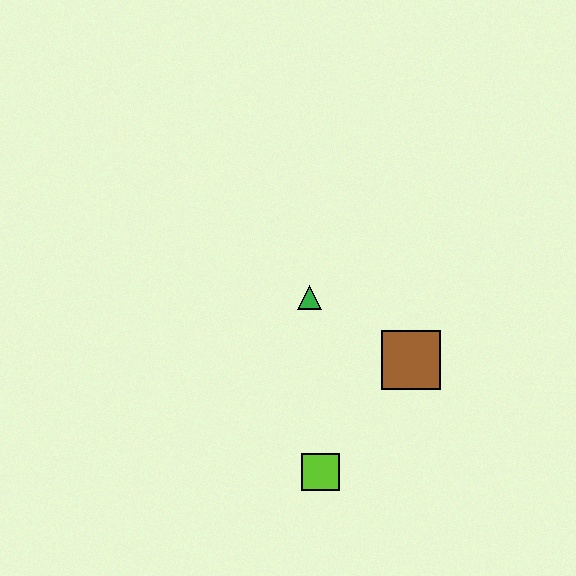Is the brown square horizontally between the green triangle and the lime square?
No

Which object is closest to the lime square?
The brown square is closest to the lime square.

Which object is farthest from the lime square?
The green triangle is farthest from the lime square.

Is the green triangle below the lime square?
No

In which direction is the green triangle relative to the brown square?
The green triangle is to the left of the brown square.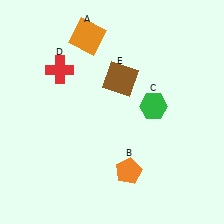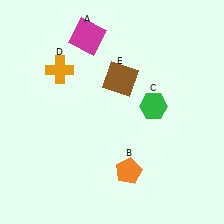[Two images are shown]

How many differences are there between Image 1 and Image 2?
There are 2 differences between the two images.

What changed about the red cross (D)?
In Image 1, D is red. In Image 2, it changed to orange.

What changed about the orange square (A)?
In Image 1, A is orange. In Image 2, it changed to magenta.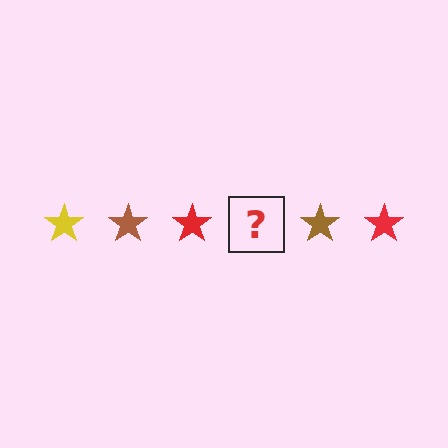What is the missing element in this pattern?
The missing element is a yellow star.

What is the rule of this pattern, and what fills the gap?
The rule is that the pattern cycles through yellow, brown, red stars. The gap should be filled with a yellow star.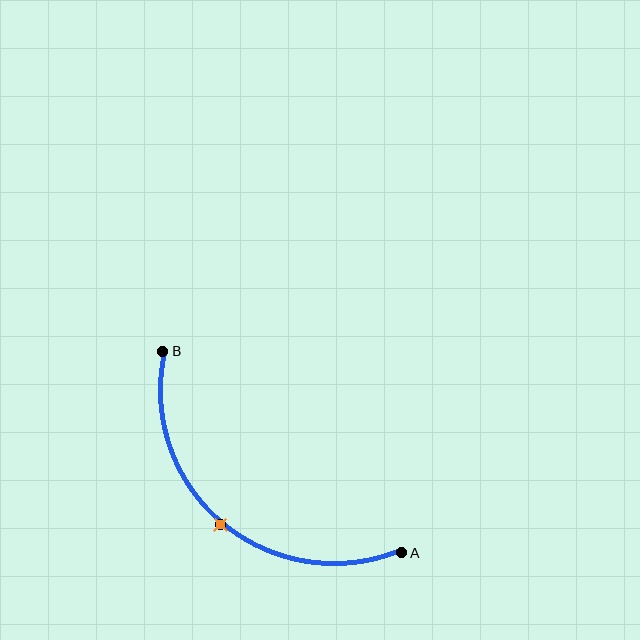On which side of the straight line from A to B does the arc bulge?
The arc bulges below and to the left of the straight line connecting A and B.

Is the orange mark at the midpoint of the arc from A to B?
Yes. The orange mark lies on the arc at equal arc-length from both A and B — it is the arc midpoint.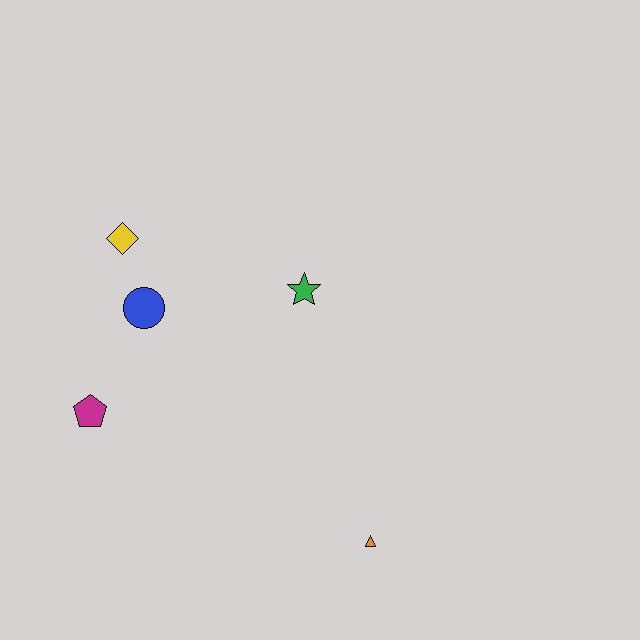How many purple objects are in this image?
There are no purple objects.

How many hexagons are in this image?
There are no hexagons.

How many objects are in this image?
There are 5 objects.